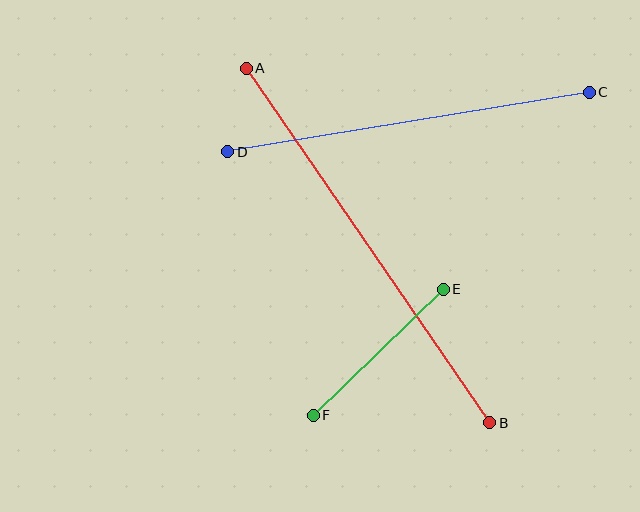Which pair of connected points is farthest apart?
Points A and B are farthest apart.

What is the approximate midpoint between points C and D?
The midpoint is at approximately (409, 122) pixels.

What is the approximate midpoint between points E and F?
The midpoint is at approximately (378, 352) pixels.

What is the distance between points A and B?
The distance is approximately 430 pixels.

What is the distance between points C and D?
The distance is approximately 366 pixels.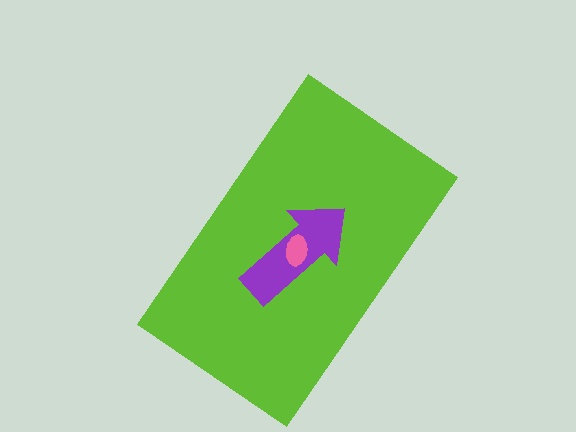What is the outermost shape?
The lime rectangle.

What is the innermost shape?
The pink ellipse.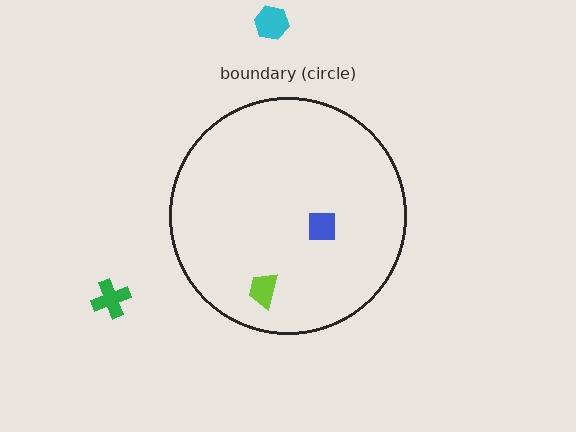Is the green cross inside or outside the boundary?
Outside.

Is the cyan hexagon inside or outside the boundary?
Outside.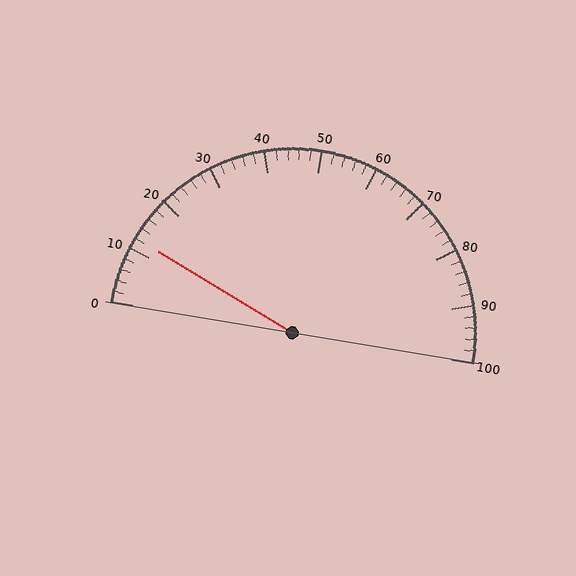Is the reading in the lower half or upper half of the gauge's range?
The reading is in the lower half of the range (0 to 100).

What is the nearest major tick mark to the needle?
The nearest major tick mark is 10.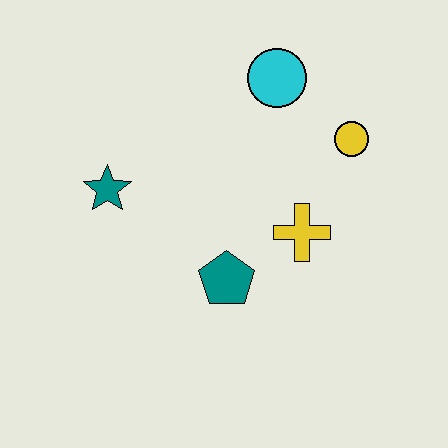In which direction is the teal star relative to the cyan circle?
The teal star is to the left of the cyan circle.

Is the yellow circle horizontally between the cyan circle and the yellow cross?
No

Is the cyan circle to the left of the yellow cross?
Yes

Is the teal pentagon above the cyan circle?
No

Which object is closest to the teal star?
The teal pentagon is closest to the teal star.